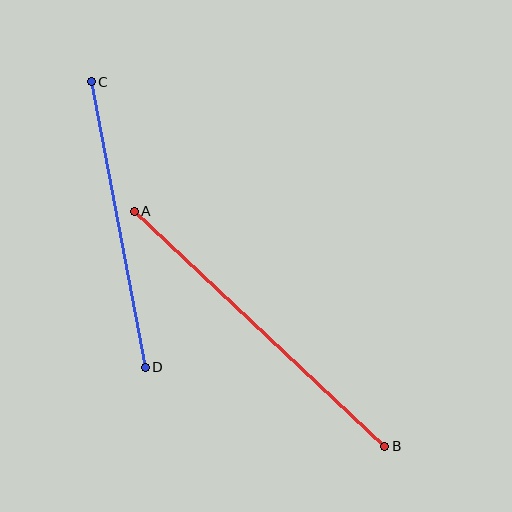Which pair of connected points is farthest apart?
Points A and B are farthest apart.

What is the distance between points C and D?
The distance is approximately 291 pixels.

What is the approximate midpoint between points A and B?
The midpoint is at approximately (259, 329) pixels.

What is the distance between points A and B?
The distance is approximately 344 pixels.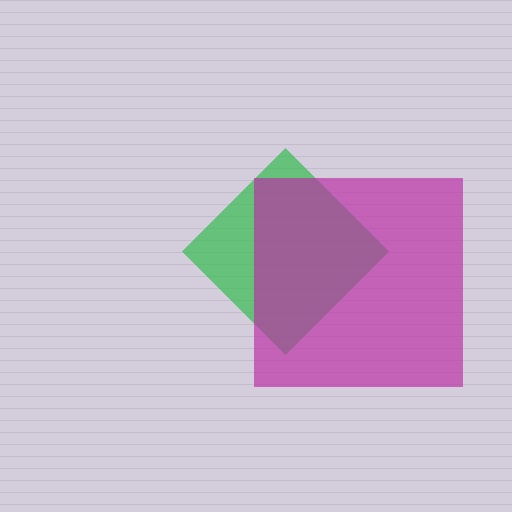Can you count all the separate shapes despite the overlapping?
Yes, there are 2 separate shapes.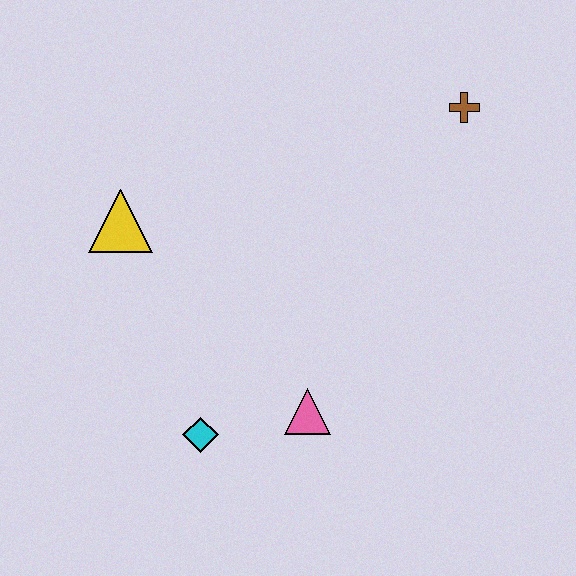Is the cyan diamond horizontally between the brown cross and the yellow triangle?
Yes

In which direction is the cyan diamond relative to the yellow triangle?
The cyan diamond is below the yellow triangle.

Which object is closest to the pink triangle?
The cyan diamond is closest to the pink triangle.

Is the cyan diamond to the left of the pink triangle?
Yes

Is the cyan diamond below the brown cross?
Yes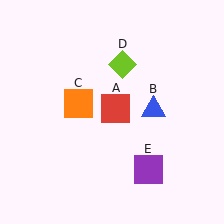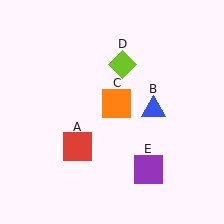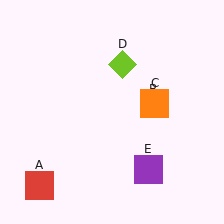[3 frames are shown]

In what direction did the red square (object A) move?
The red square (object A) moved down and to the left.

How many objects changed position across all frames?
2 objects changed position: red square (object A), orange square (object C).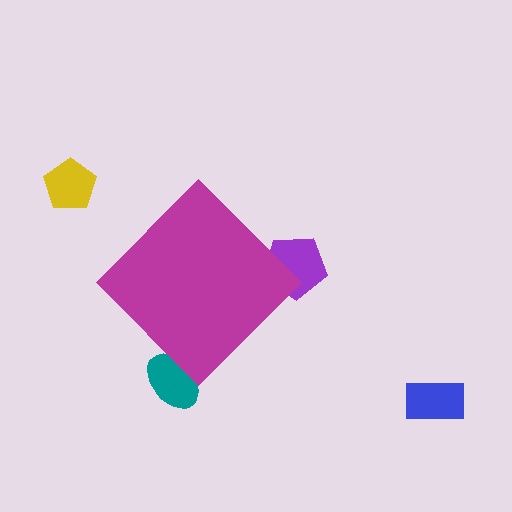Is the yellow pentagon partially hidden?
No, the yellow pentagon is fully visible.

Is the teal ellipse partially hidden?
Yes, the teal ellipse is partially hidden behind the magenta diamond.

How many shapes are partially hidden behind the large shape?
2 shapes are partially hidden.